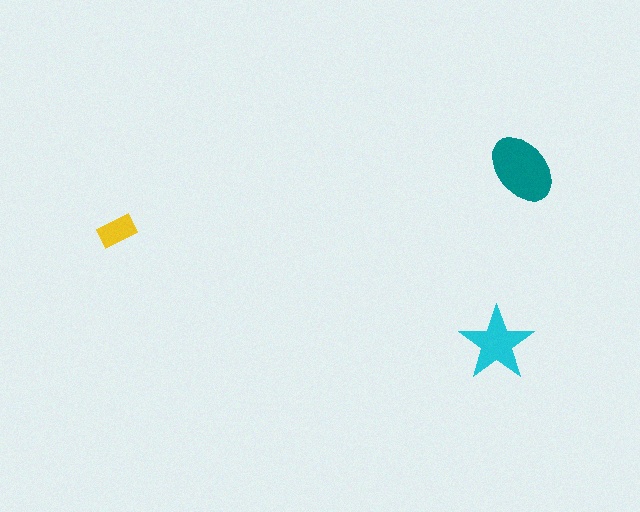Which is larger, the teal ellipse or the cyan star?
The teal ellipse.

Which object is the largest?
The teal ellipse.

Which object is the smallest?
The yellow rectangle.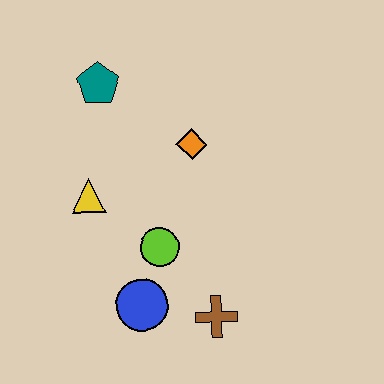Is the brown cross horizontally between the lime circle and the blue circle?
No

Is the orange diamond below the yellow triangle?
No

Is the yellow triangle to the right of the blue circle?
No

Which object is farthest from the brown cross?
The teal pentagon is farthest from the brown cross.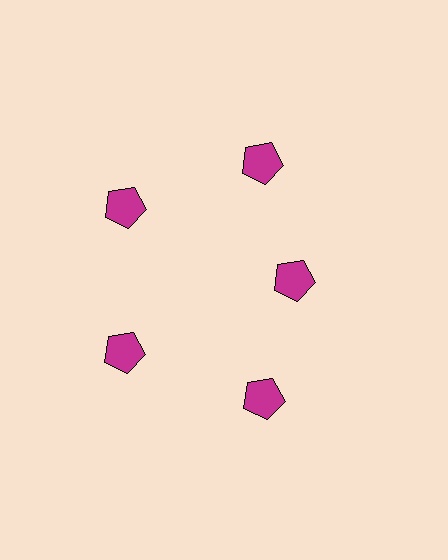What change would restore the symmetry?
The symmetry would be restored by moving it outward, back onto the ring so that all 5 pentagons sit at equal angles and equal distance from the center.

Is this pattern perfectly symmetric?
No. The 5 magenta pentagons are arranged in a ring, but one element near the 3 o'clock position is pulled inward toward the center, breaking the 5-fold rotational symmetry.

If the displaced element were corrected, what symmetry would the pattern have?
It would have 5-fold rotational symmetry — the pattern would map onto itself every 72 degrees.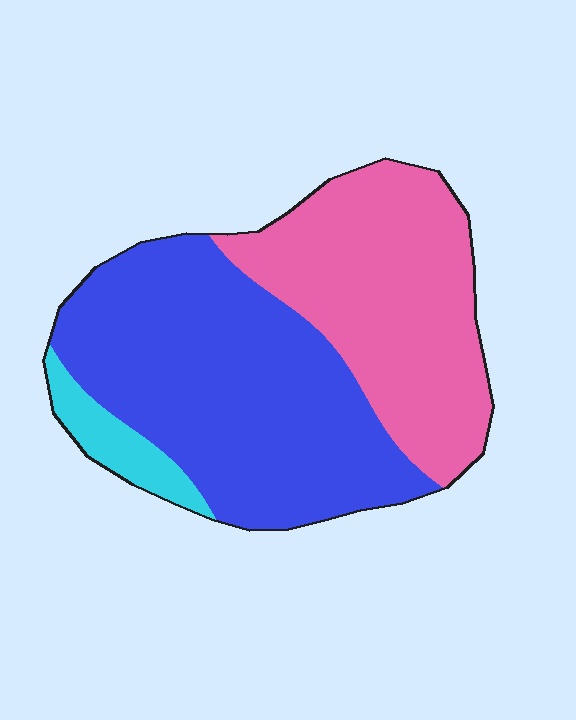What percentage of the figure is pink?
Pink covers about 40% of the figure.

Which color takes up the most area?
Blue, at roughly 55%.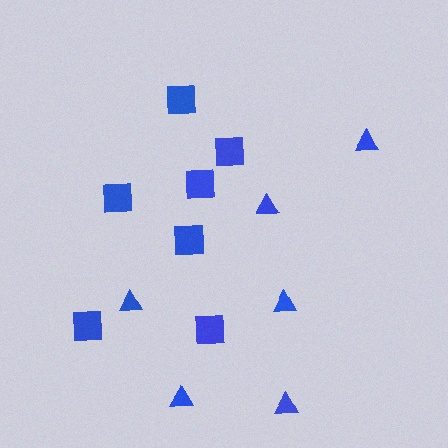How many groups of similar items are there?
There are 2 groups: one group of squares (7) and one group of triangles (6).